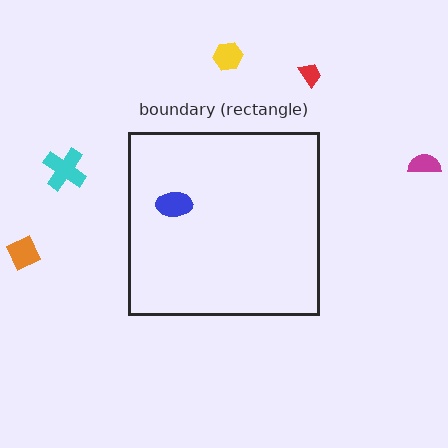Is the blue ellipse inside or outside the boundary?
Inside.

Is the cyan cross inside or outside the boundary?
Outside.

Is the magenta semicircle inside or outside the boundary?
Outside.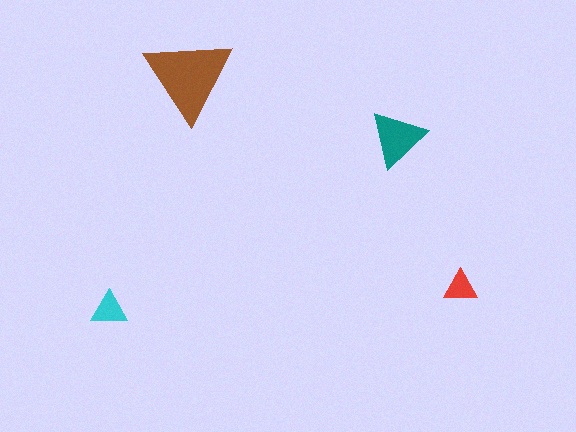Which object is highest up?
The brown triangle is topmost.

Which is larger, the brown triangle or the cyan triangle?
The brown one.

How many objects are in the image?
There are 4 objects in the image.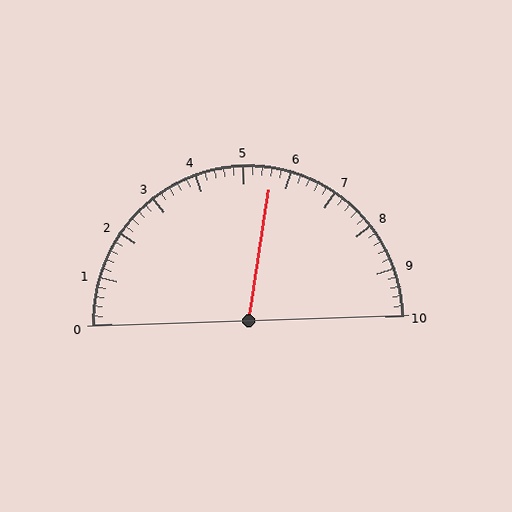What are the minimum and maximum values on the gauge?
The gauge ranges from 0 to 10.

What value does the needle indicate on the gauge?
The needle indicates approximately 5.6.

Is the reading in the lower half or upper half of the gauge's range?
The reading is in the upper half of the range (0 to 10).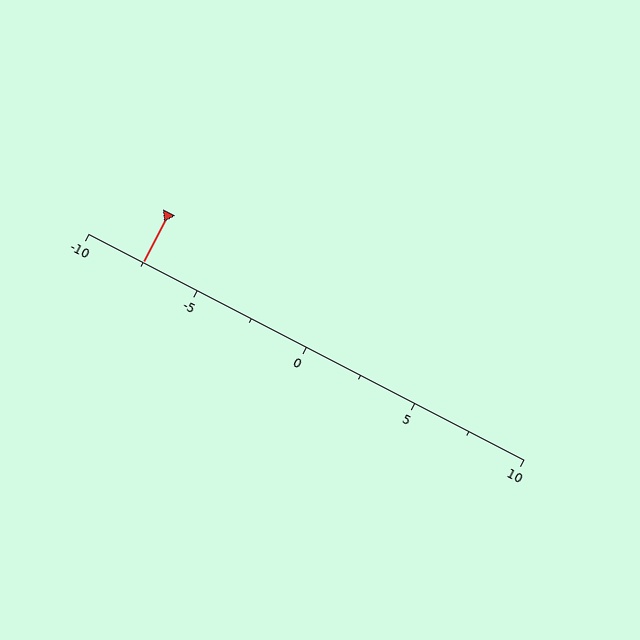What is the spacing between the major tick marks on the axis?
The major ticks are spaced 5 apart.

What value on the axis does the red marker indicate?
The marker indicates approximately -7.5.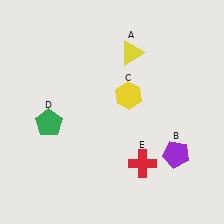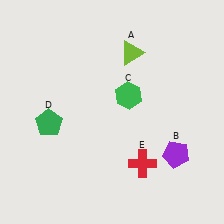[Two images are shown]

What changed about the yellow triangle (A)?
In Image 1, A is yellow. In Image 2, it changed to lime.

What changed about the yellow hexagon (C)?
In Image 1, C is yellow. In Image 2, it changed to green.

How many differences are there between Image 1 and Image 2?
There are 2 differences between the two images.